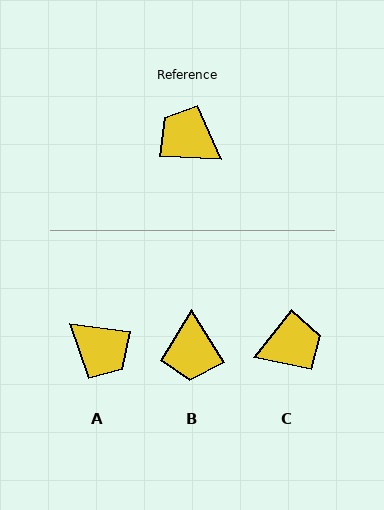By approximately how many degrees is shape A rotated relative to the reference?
Approximately 175 degrees counter-clockwise.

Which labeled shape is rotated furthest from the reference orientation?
A, about 175 degrees away.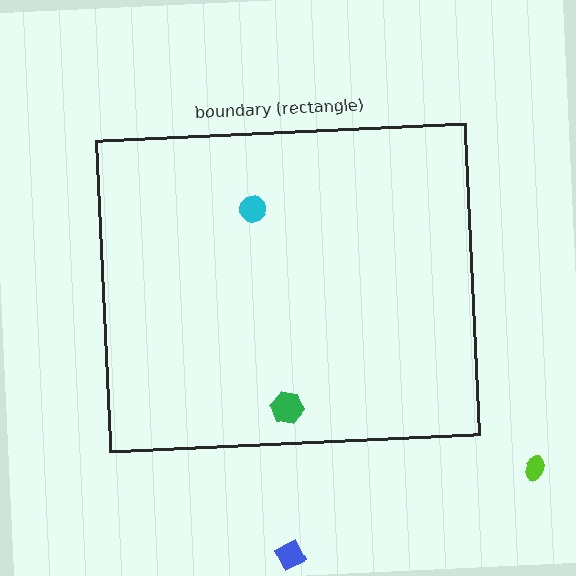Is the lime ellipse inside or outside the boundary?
Outside.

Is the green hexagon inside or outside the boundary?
Inside.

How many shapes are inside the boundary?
2 inside, 2 outside.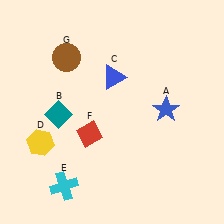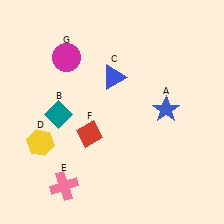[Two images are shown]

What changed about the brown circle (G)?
In Image 1, G is brown. In Image 2, it changed to magenta.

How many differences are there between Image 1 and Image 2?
There are 2 differences between the two images.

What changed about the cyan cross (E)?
In Image 1, E is cyan. In Image 2, it changed to pink.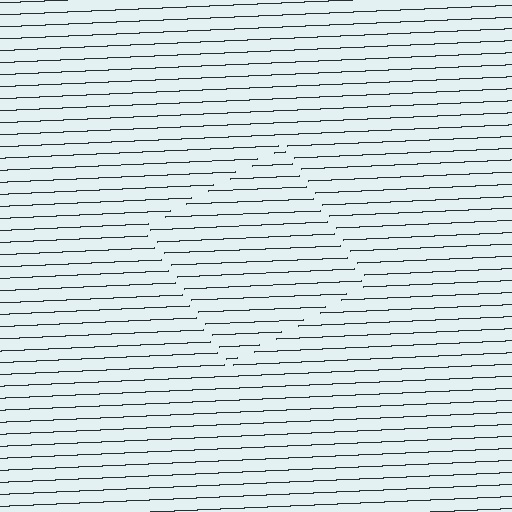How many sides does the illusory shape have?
4 sides — the line-ends trace a square.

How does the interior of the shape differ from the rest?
The interior of the shape contains the same grating, shifted by half a period — the contour is defined by the phase discontinuity where line-ends from the inner and outer gratings abut.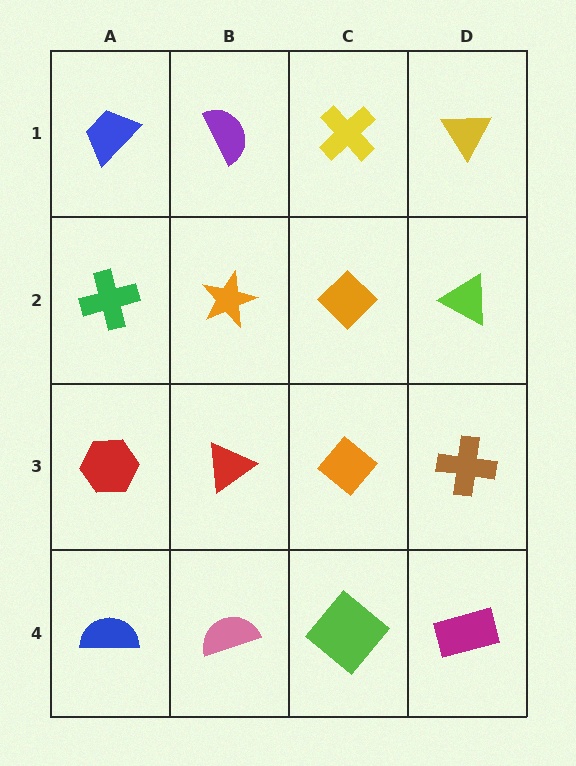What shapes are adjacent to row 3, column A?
A green cross (row 2, column A), a blue semicircle (row 4, column A), a red triangle (row 3, column B).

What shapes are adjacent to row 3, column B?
An orange star (row 2, column B), a pink semicircle (row 4, column B), a red hexagon (row 3, column A), an orange diamond (row 3, column C).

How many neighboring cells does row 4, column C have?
3.